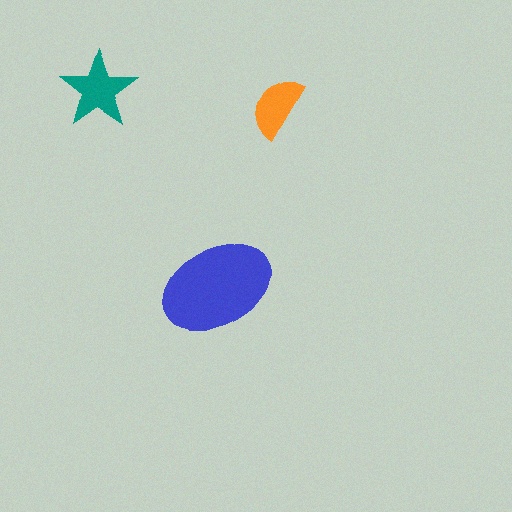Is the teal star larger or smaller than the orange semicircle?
Larger.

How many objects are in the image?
There are 3 objects in the image.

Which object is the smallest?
The orange semicircle.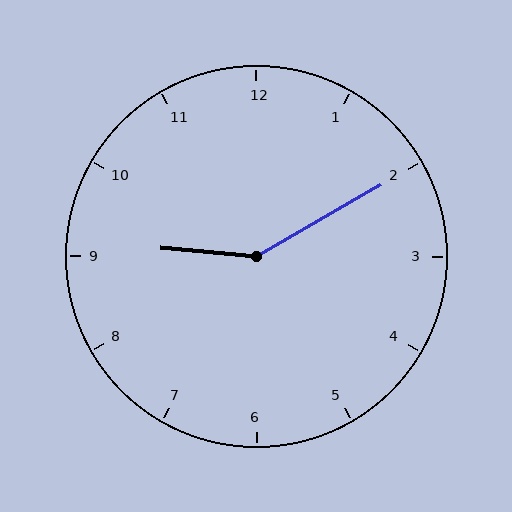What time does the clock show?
9:10.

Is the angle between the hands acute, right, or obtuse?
It is obtuse.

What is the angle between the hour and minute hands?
Approximately 145 degrees.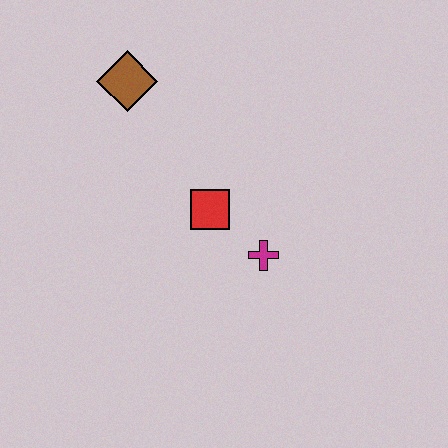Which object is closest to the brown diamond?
The red square is closest to the brown diamond.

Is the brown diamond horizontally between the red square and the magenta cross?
No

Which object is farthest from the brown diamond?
The magenta cross is farthest from the brown diamond.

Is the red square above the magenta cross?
Yes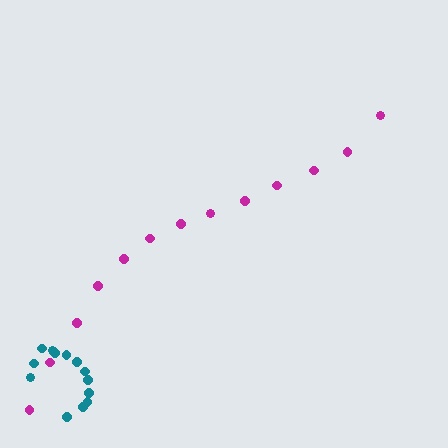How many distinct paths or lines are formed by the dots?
There are 2 distinct paths.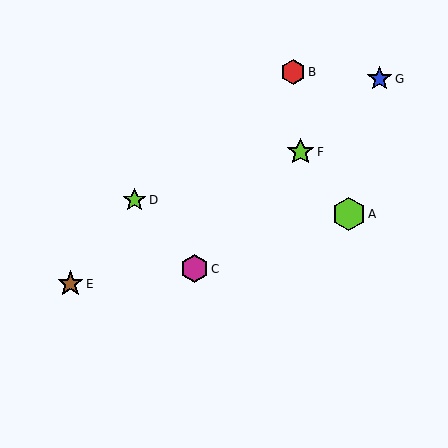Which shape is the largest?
The lime hexagon (labeled A) is the largest.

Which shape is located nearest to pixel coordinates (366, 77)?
The blue star (labeled G) at (379, 79) is nearest to that location.